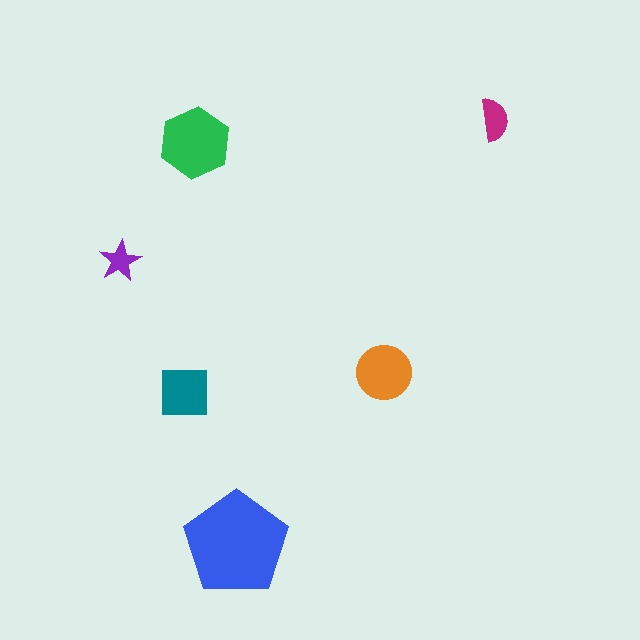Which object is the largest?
The blue pentagon.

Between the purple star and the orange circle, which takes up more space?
The orange circle.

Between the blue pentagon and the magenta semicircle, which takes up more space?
The blue pentagon.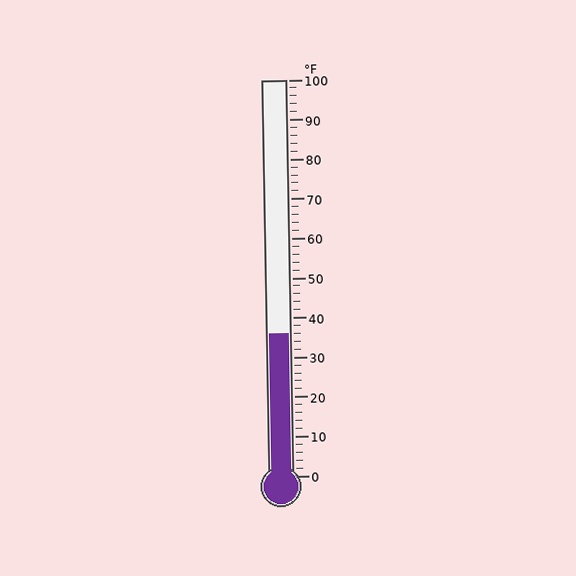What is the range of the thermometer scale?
The thermometer scale ranges from 0°F to 100°F.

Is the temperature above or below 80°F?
The temperature is below 80°F.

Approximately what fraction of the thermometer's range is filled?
The thermometer is filled to approximately 35% of its range.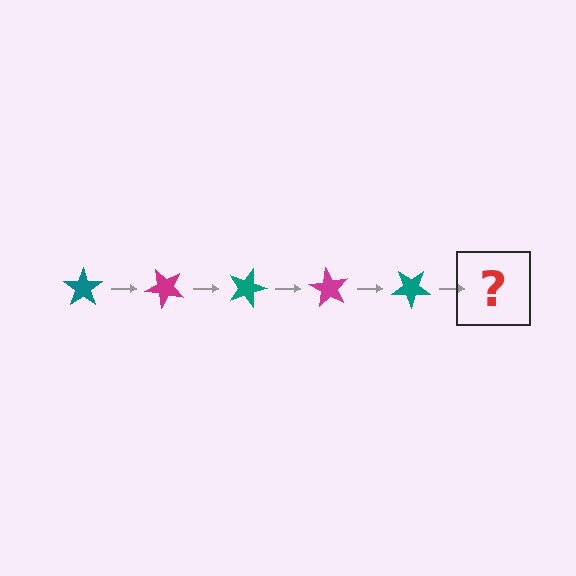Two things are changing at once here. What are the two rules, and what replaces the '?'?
The two rules are that it rotates 45 degrees each step and the color cycles through teal and magenta. The '?' should be a magenta star, rotated 225 degrees from the start.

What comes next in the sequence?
The next element should be a magenta star, rotated 225 degrees from the start.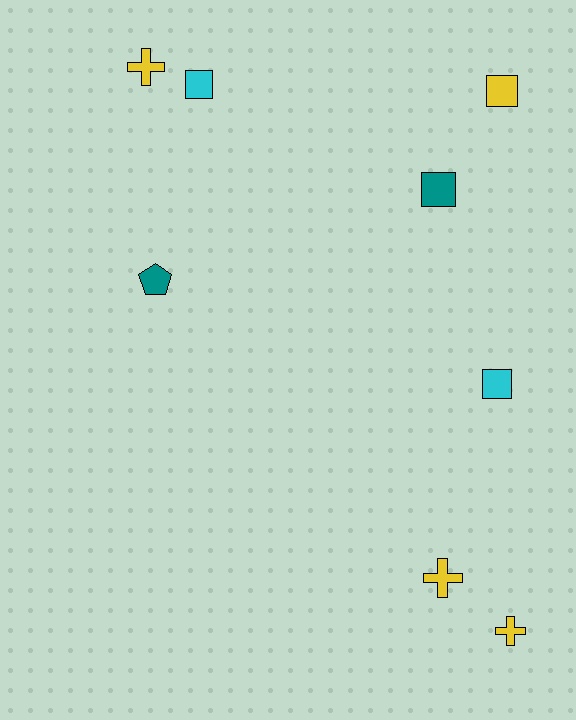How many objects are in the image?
There are 8 objects.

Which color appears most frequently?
Yellow, with 4 objects.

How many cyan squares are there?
There are 2 cyan squares.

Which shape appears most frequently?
Square, with 4 objects.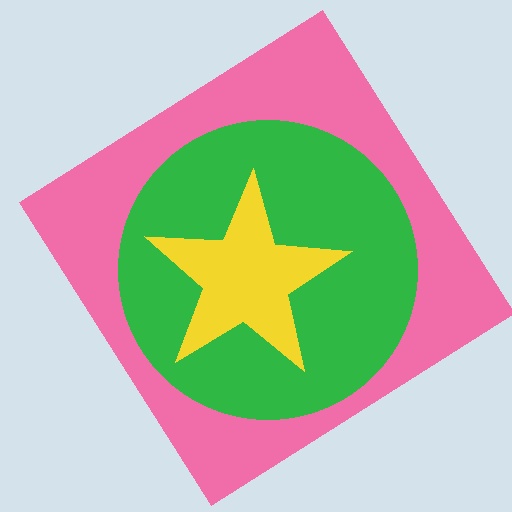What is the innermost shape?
The yellow star.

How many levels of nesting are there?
3.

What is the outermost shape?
The pink diamond.